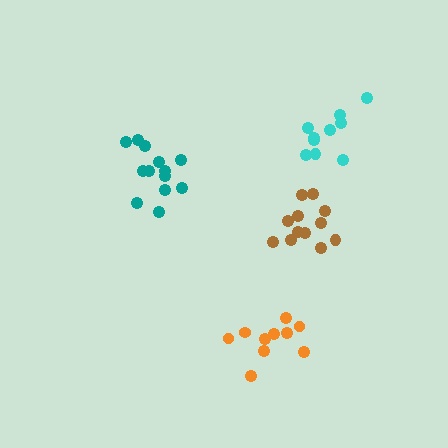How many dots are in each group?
Group 1: 13 dots, Group 2: 10 dots, Group 3: 12 dots, Group 4: 10 dots (45 total).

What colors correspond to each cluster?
The clusters are colored: teal, cyan, brown, orange.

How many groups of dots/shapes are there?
There are 4 groups.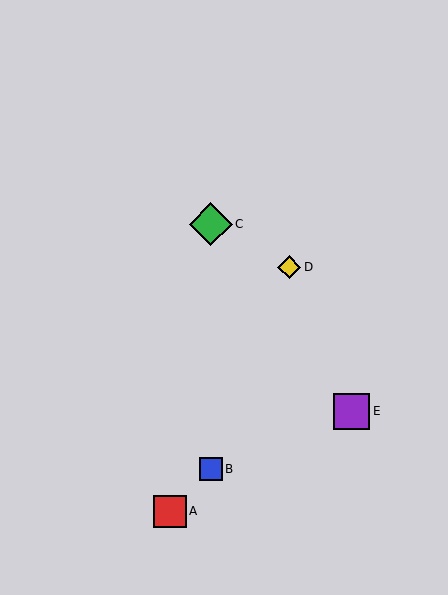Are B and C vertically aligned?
Yes, both are at x≈211.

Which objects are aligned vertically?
Objects B, C are aligned vertically.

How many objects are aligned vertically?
2 objects (B, C) are aligned vertically.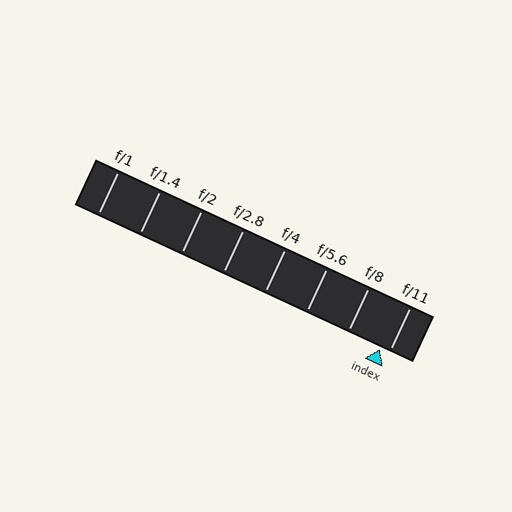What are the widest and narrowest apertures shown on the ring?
The widest aperture shown is f/1 and the narrowest is f/11.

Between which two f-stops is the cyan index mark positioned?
The index mark is between f/8 and f/11.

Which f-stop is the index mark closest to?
The index mark is closest to f/11.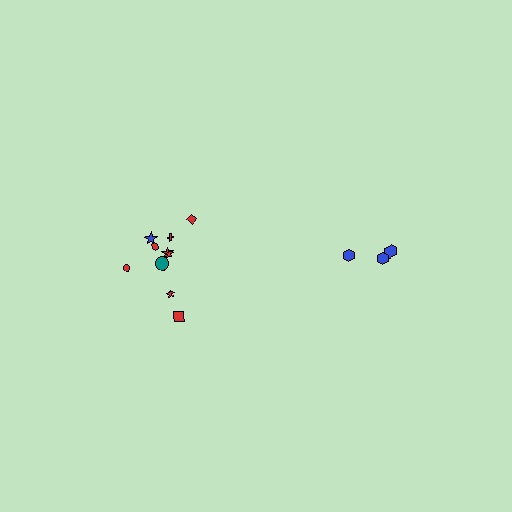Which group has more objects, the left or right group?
The left group.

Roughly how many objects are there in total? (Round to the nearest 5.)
Roughly 15 objects in total.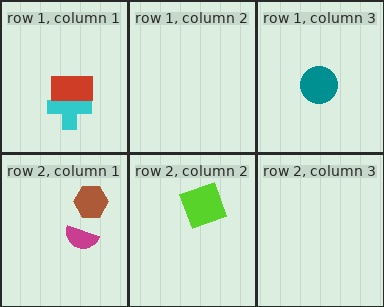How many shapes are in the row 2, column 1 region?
2.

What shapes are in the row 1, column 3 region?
The teal circle.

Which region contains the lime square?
The row 2, column 2 region.